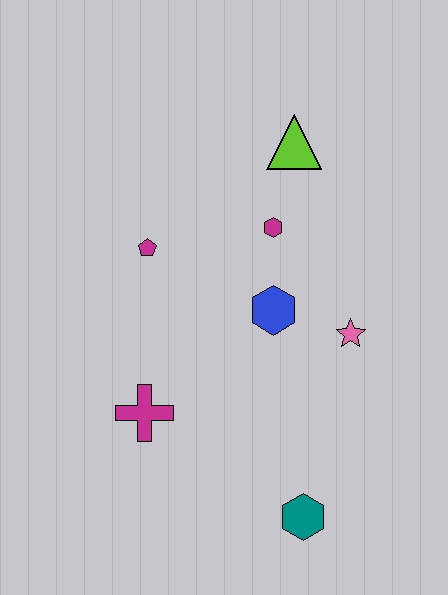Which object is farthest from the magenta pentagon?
The teal hexagon is farthest from the magenta pentagon.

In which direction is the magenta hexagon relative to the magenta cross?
The magenta hexagon is above the magenta cross.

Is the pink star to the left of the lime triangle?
No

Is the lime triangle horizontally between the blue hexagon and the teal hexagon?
Yes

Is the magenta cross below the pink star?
Yes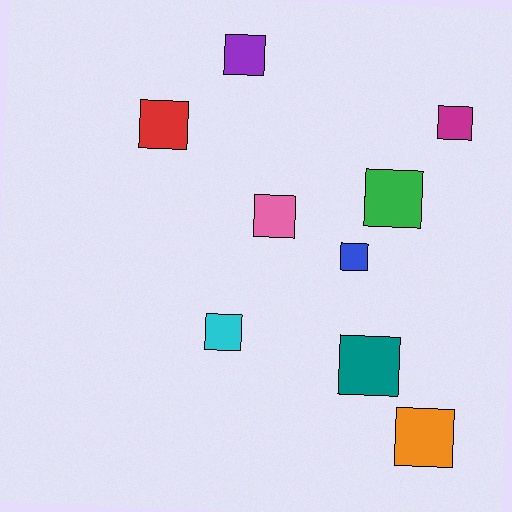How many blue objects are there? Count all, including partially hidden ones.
There is 1 blue object.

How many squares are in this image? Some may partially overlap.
There are 9 squares.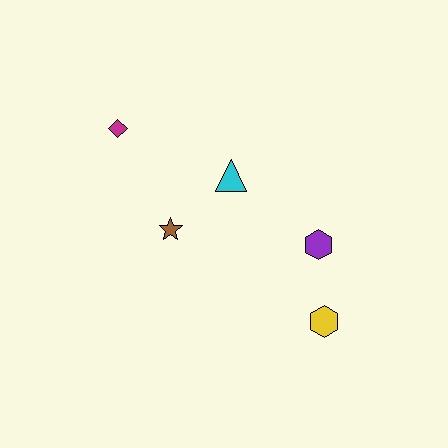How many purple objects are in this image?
There is 1 purple object.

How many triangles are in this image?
There is 1 triangle.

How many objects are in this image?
There are 5 objects.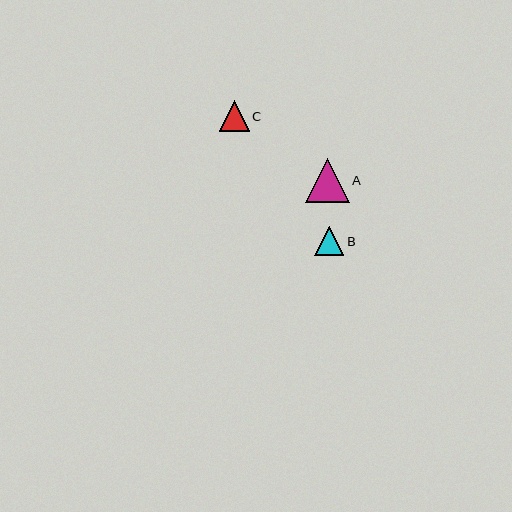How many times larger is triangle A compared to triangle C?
Triangle A is approximately 1.5 times the size of triangle C.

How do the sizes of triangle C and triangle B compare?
Triangle C and triangle B are approximately the same size.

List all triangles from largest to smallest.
From largest to smallest: A, C, B.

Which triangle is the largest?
Triangle A is the largest with a size of approximately 44 pixels.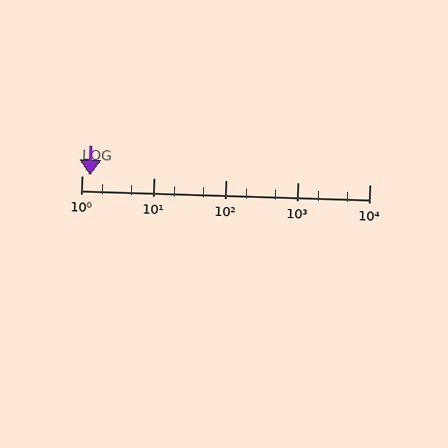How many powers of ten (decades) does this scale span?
The scale spans 4 decades, from 1 to 10000.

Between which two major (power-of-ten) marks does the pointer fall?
The pointer is between 1 and 10.